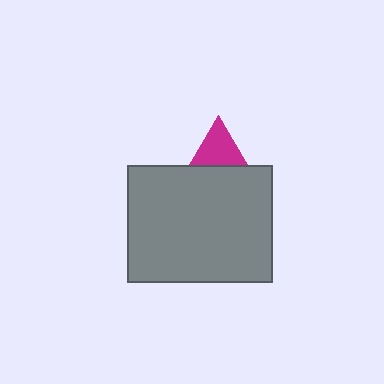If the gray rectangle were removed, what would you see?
You would see the complete magenta triangle.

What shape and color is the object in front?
The object in front is a gray rectangle.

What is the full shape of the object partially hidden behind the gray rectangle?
The partially hidden object is a magenta triangle.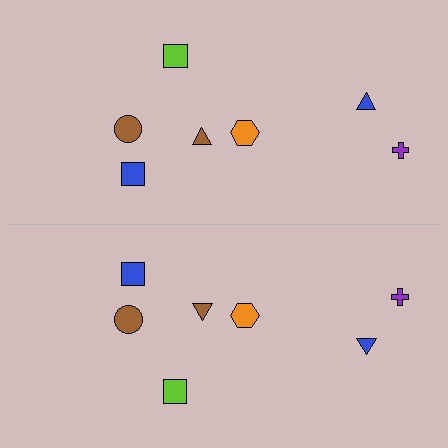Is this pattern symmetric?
Yes, this pattern has bilateral (reflection) symmetry.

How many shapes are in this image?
There are 14 shapes in this image.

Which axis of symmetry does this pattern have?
The pattern has a horizontal axis of symmetry running through the center of the image.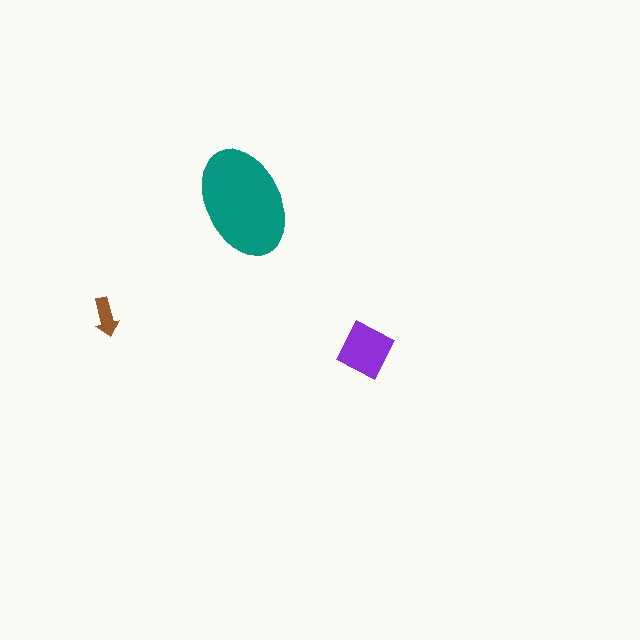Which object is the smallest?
The brown arrow.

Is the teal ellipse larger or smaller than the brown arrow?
Larger.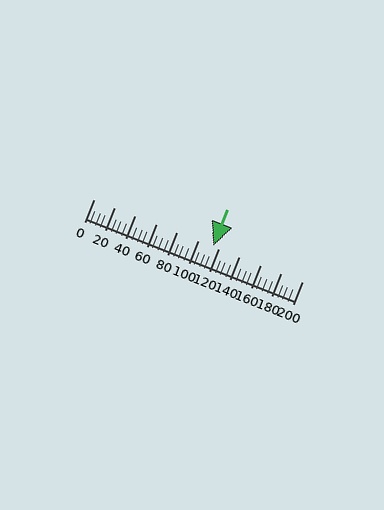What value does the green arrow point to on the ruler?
The green arrow points to approximately 115.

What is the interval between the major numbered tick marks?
The major tick marks are spaced 20 units apart.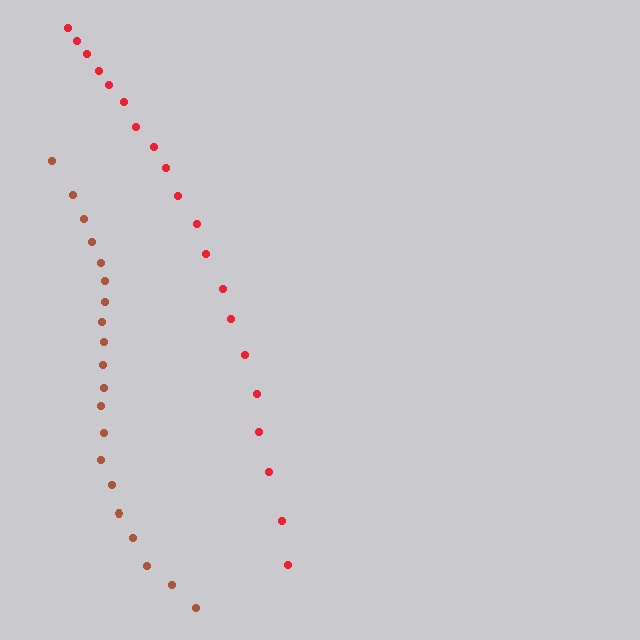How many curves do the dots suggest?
There are 2 distinct paths.